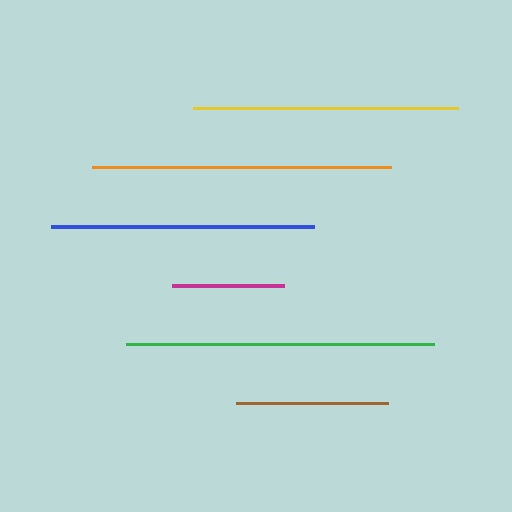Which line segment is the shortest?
The magenta line is the shortest at approximately 111 pixels.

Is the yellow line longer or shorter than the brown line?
The yellow line is longer than the brown line.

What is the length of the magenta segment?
The magenta segment is approximately 111 pixels long.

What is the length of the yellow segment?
The yellow segment is approximately 265 pixels long.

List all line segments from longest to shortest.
From longest to shortest: green, orange, yellow, blue, brown, magenta.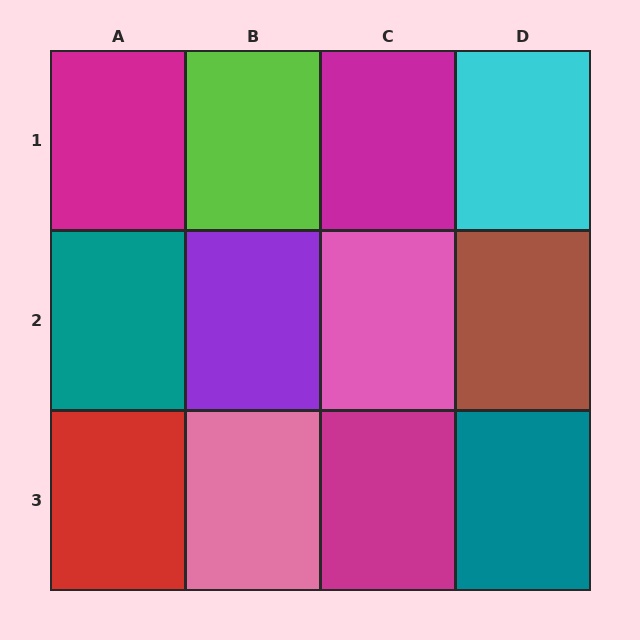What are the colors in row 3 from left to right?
Red, pink, magenta, teal.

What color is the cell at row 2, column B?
Purple.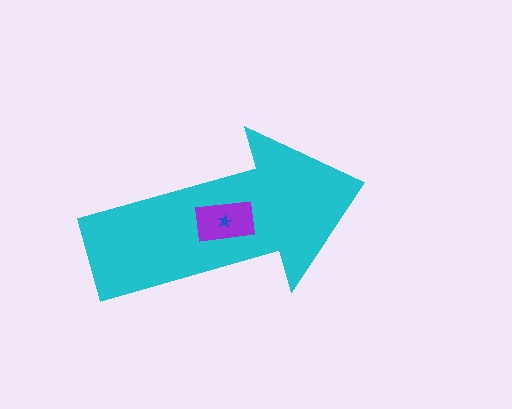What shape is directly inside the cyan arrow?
The purple rectangle.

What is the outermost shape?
The cyan arrow.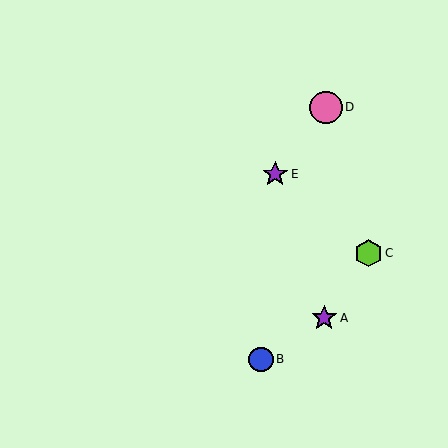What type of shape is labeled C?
Shape C is a lime hexagon.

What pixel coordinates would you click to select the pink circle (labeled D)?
Click at (326, 107) to select the pink circle D.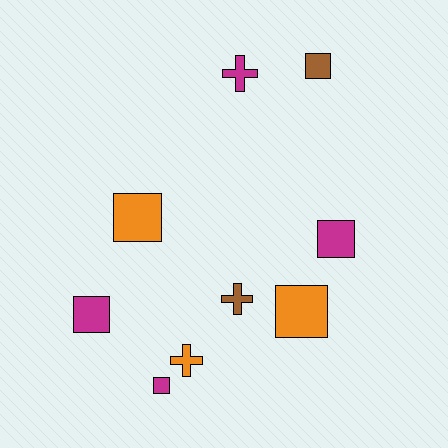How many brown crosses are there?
There is 1 brown cross.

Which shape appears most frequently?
Square, with 6 objects.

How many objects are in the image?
There are 9 objects.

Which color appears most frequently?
Magenta, with 4 objects.